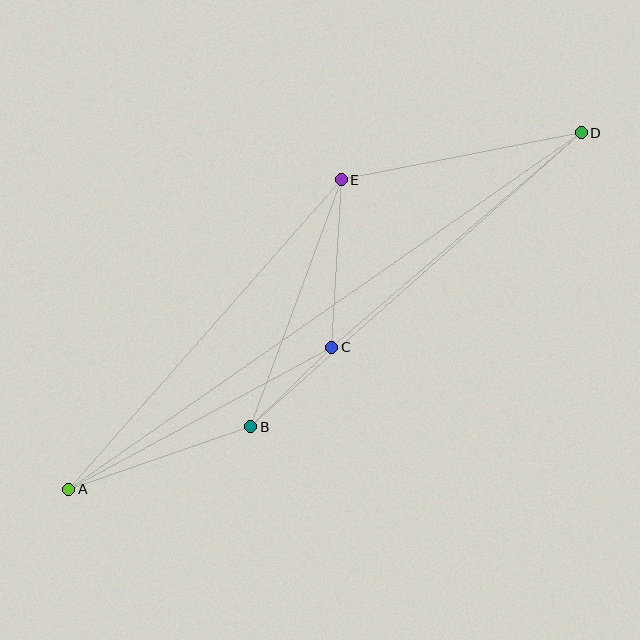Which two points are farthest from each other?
Points A and D are farthest from each other.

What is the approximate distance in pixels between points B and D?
The distance between B and D is approximately 442 pixels.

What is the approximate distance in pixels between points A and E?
The distance between A and E is approximately 412 pixels.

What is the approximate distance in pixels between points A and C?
The distance between A and C is approximately 299 pixels.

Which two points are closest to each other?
Points B and C are closest to each other.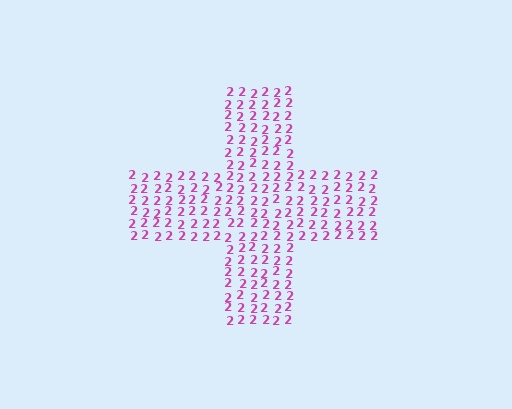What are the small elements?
The small elements are digit 2's.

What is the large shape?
The large shape is a cross.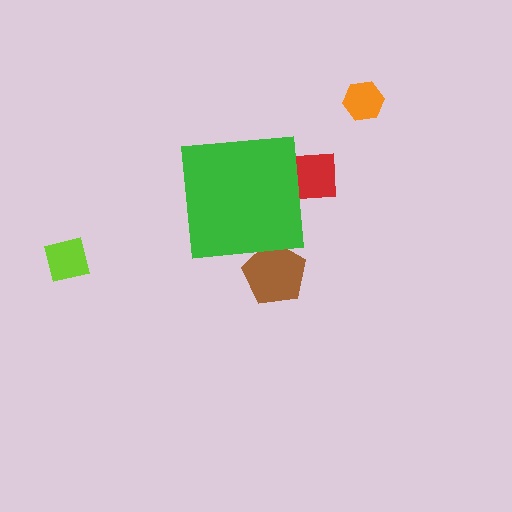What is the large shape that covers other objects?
A green square.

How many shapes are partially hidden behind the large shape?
2 shapes are partially hidden.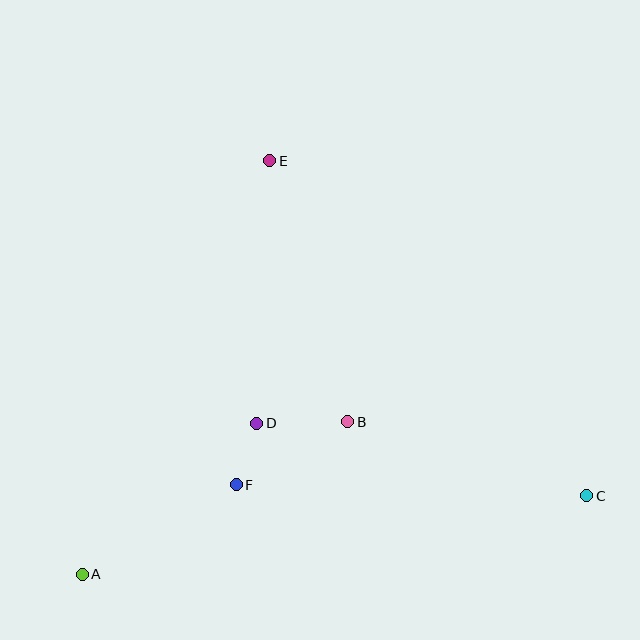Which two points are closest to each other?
Points D and F are closest to each other.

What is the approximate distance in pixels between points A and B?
The distance between A and B is approximately 306 pixels.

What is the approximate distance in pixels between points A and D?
The distance between A and D is approximately 231 pixels.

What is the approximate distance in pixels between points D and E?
The distance between D and E is approximately 263 pixels.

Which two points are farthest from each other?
Points A and C are farthest from each other.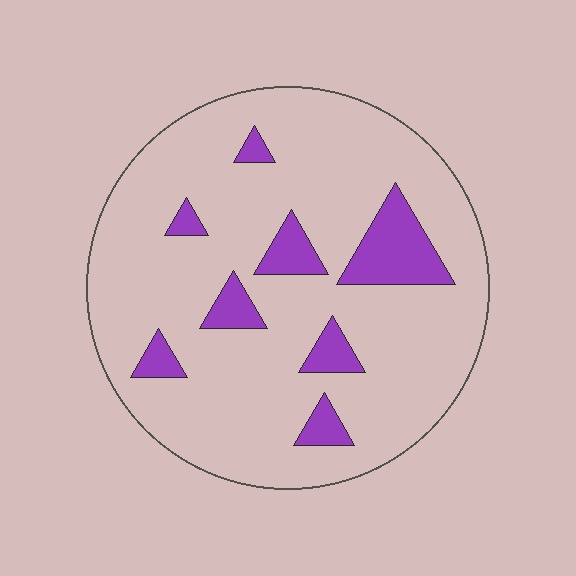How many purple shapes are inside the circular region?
8.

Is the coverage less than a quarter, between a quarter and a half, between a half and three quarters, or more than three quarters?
Less than a quarter.